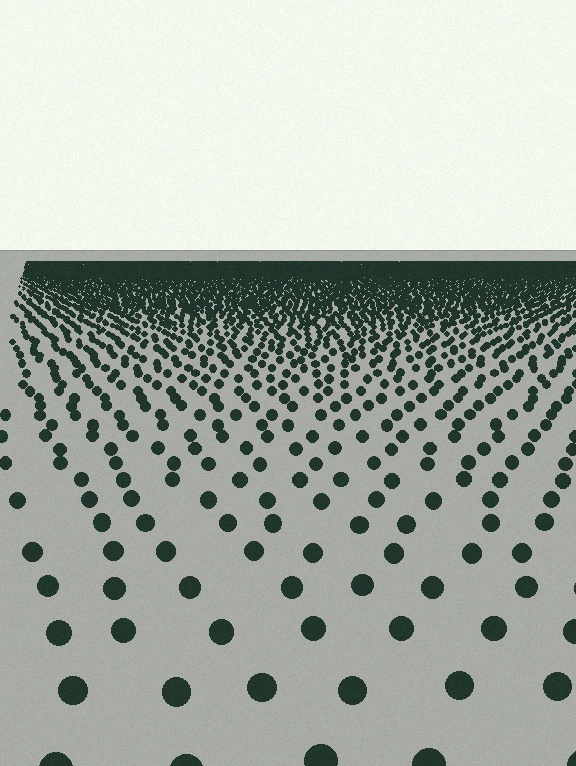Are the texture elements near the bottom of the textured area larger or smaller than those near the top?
Larger. Near the bottom, elements are closer to the viewer and appear at a bigger on-screen size.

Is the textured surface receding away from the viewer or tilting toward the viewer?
The surface is receding away from the viewer. Texture elements get smaller and denser toward the top.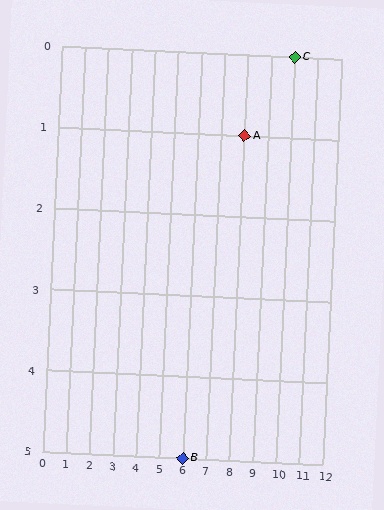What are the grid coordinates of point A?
Point A is at grid coordinates (8, 1).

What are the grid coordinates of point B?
Point B is at grid coordinates (6, 5).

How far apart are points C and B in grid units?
Points C and B are 4 columns and 5 rows apart (about 6.4 grid units diagonally).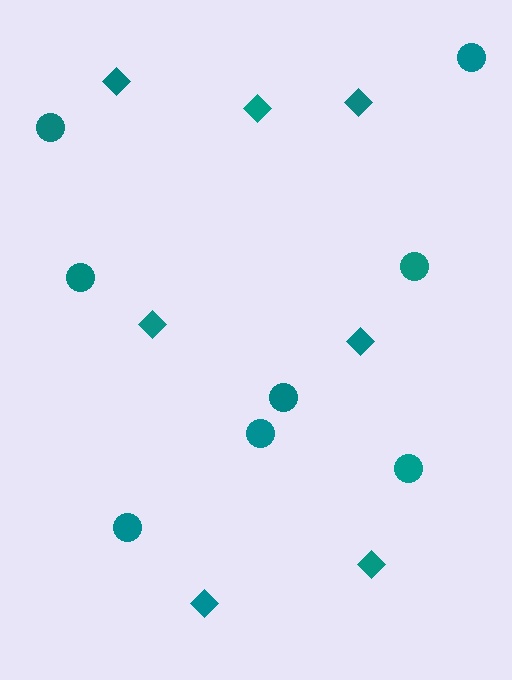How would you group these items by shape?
There are 2 groups: one group of diamonds (7) and one group of circles (8).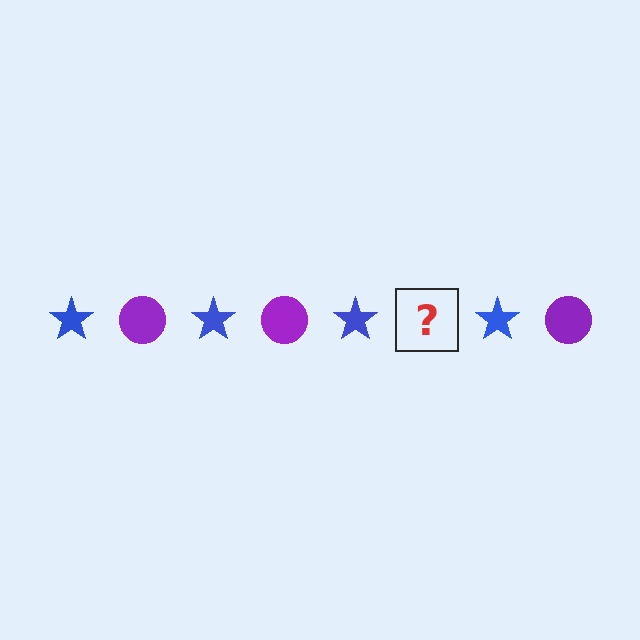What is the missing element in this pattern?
The missing element is a purple circle.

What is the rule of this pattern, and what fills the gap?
The rule is that the pattern alternates between blue star and purple circle. The gap should be filled with a purple circle.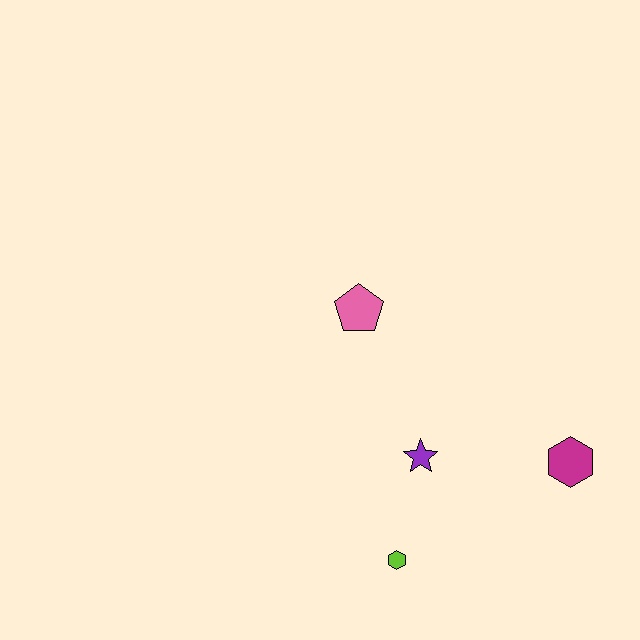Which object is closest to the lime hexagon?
The purple star is closest to the lime hexagon.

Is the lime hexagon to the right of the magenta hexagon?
No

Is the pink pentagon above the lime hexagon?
Yes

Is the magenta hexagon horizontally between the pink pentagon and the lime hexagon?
No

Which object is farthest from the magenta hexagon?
The pink pentagon is farthest from the magenta hexagon.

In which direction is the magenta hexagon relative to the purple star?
The magenta hexagon is to the right of the purple star.